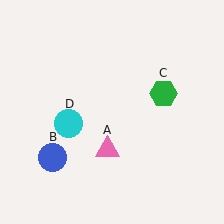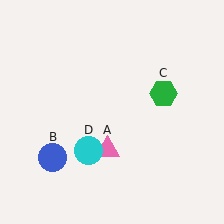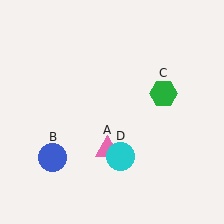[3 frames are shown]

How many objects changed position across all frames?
1 object changed position: cyan circle (object D).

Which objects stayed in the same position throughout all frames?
Pink triangle (object A) and blue circle (object B) and green hexagon (object C) remained stationary.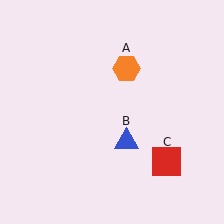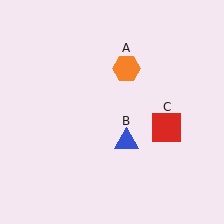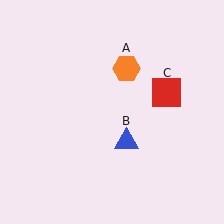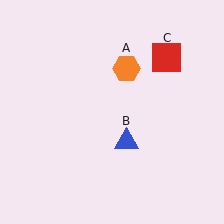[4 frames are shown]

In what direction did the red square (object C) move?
The red square (object C) moved up.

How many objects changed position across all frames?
1 object changed position: red square (object C).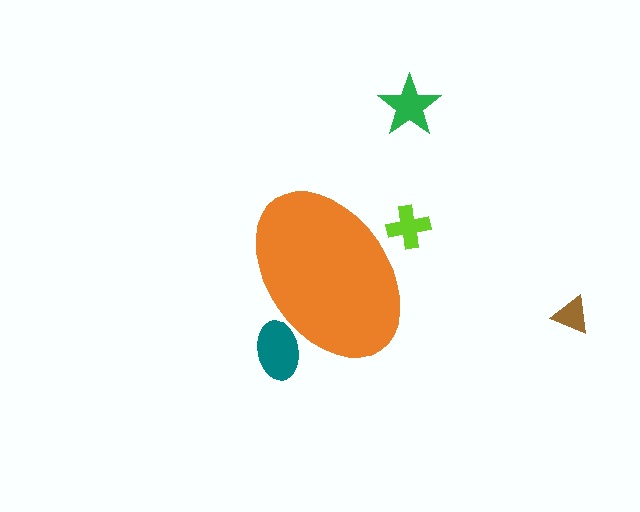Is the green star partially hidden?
No, the green star is fully visible.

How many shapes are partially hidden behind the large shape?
2 shapes are partially hidden.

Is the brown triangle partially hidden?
No, the brown triangle is fully visible.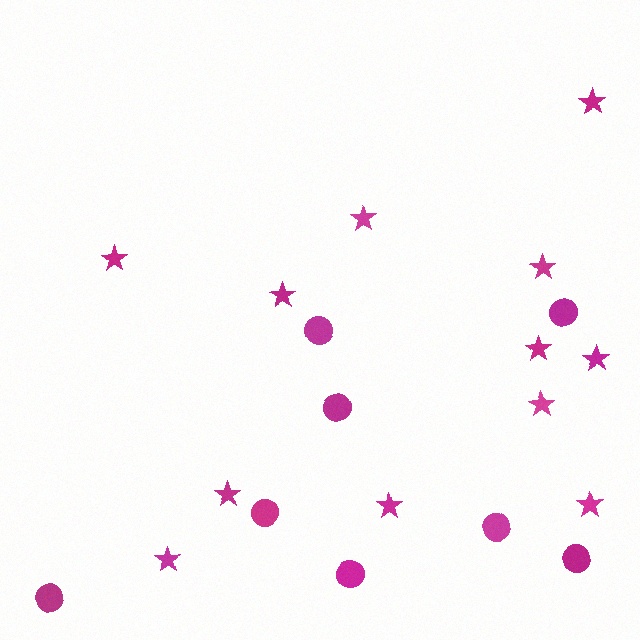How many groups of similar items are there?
There are 2 groups: one group of stars (12) and one group of circles (8).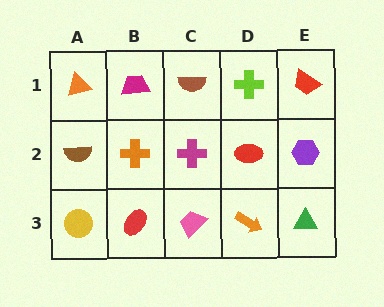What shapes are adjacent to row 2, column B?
A magenta trapezoid (row 1, column B), a red ellipse (row 3, column B), a brown semicircle (row 2, column A), a magenta cross (row 2, column C).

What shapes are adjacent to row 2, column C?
A brown semicircle (row 1, column C), a pink trapezoid (row 3, column C), an orange cross (row 2, column B), a red ellipse (row 2, column D).